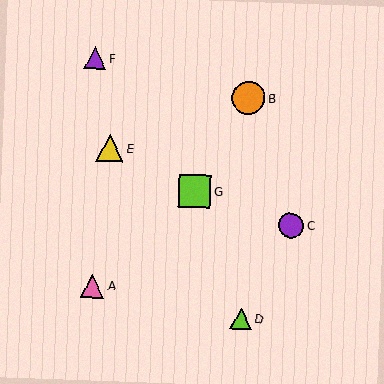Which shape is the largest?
The orange circle (labeled B) is the largest.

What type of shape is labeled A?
Shape A is a pink triangle.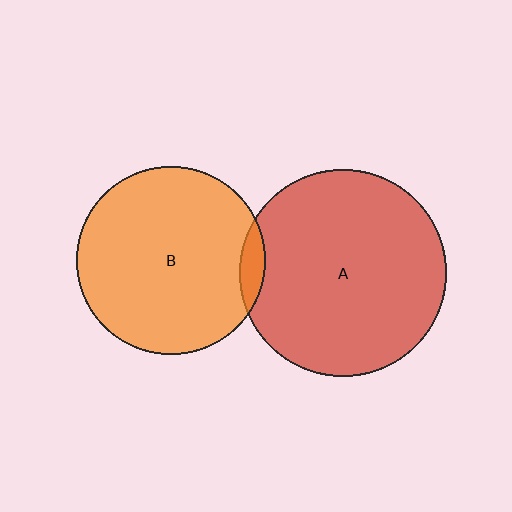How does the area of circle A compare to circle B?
Approximately 1.2 times.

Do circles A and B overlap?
Yes.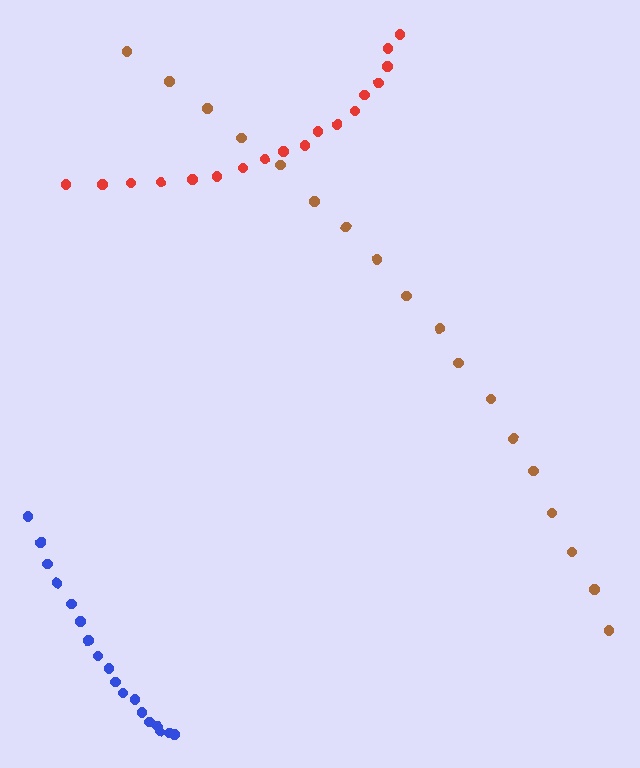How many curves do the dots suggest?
There are 3 distinct paths.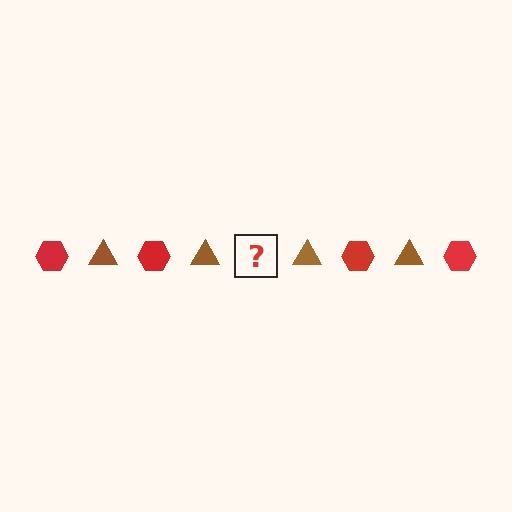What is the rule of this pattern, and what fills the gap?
The rule is that the pattern alternates between red hexagon and brown triangle. The gap should be filled with a red hexagon.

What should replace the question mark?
The question mark should be replaced with a red hexagon.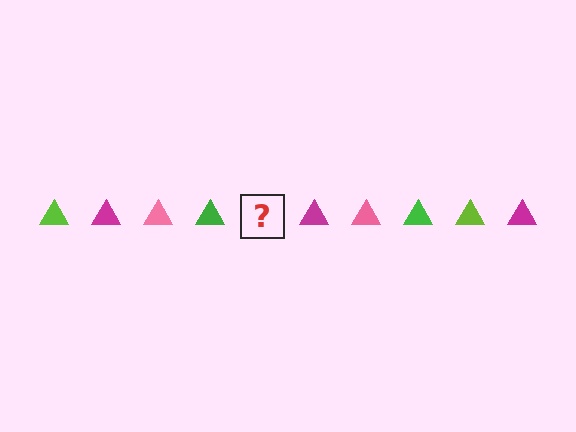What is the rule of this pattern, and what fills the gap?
The rule is that the pattern cycles through lime, magenta, pink, green triangles. The gap should be filled with a lime triangle.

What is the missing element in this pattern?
The missing element is a lime triangle.